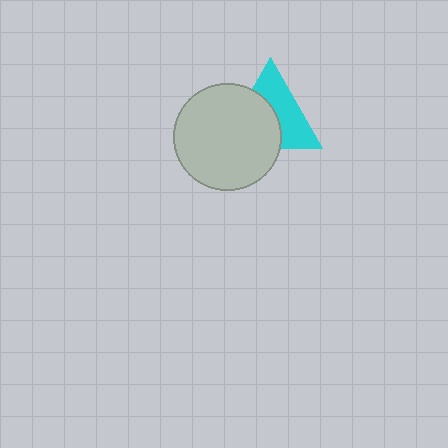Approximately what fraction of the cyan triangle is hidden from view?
Roughly 50% of the cyan triangle is hidden behind the light gray circle.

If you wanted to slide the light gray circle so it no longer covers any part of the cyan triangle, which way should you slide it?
Slide it toward the lower-left — that is the most direct way to separate the two shapes.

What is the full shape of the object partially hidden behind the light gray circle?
The partially hidden object is a cyan triangle.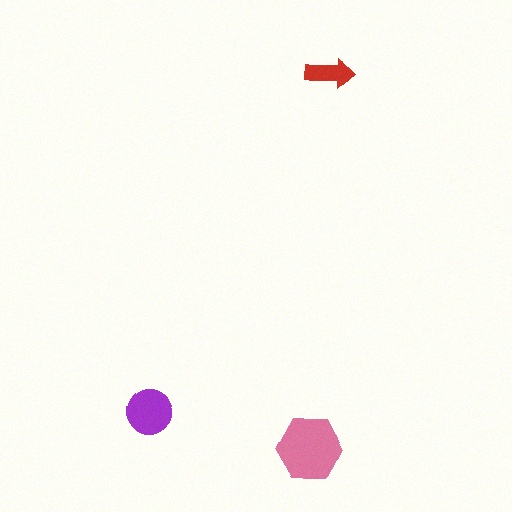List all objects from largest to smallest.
The pink hexagon, the purple circle, the red arrow.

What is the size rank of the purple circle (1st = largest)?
2nd.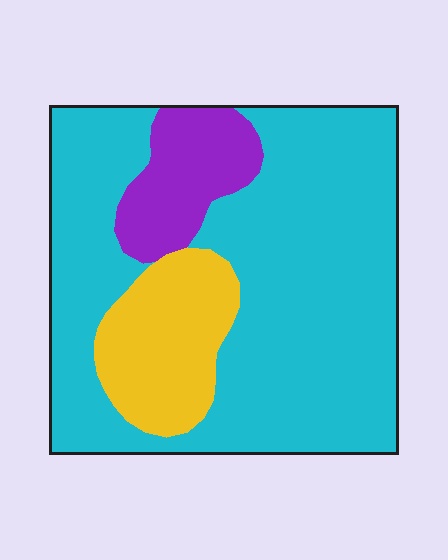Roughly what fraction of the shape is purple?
Purple covers roughly 10% of the shape.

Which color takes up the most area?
Cyan, at roughly 70%.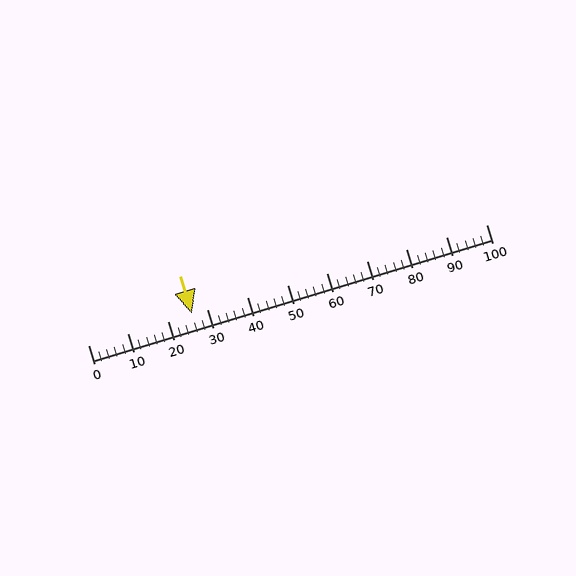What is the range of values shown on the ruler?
The ruler shows values from 0 to 100.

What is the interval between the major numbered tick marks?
The major tick marks are spaced 10 units apart.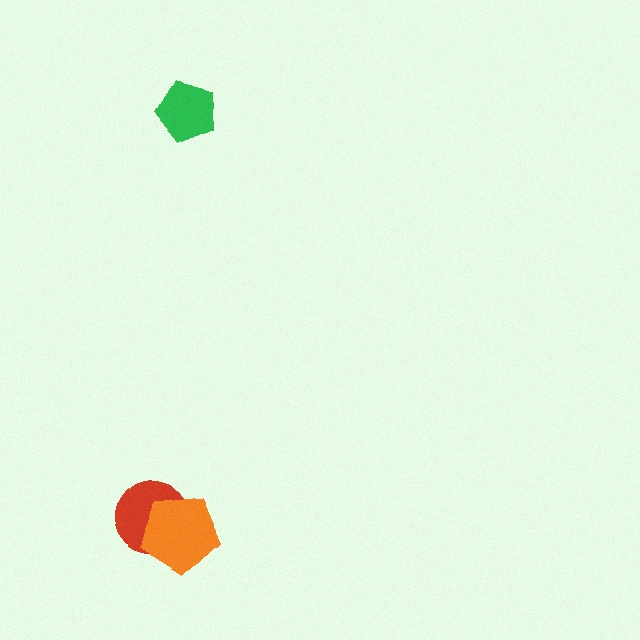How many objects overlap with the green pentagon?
0 objects overlap with the green pentagon.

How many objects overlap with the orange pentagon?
1 object overlaps with the orange pentagon.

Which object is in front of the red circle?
The orange pentagon is in front of the red circle.